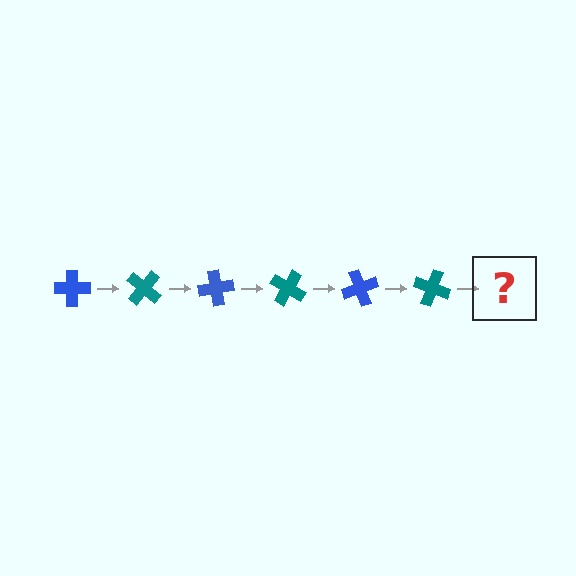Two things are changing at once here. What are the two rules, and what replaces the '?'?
The two rules are that it rotates 40 degrees each step and the color cycles through blue and teal. The '?' should be a blue cross, rotated 240 degrees from the start.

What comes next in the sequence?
The next element should be a blue cross, rotated 240 degrees from the start.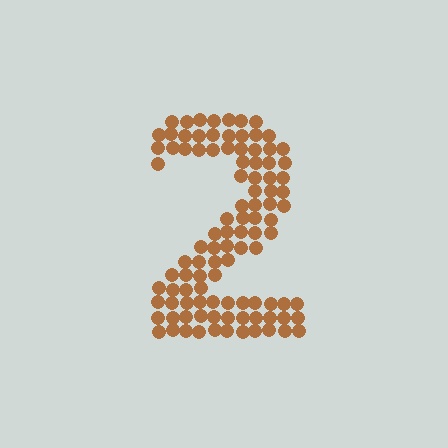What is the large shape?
The large shape is the digit 2.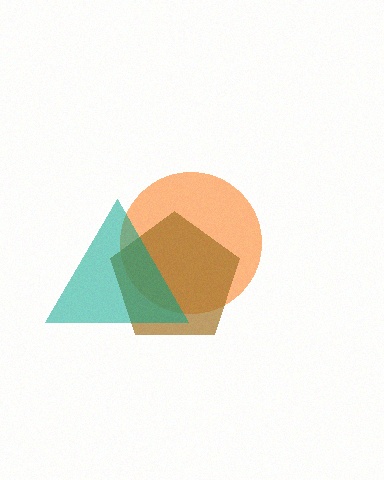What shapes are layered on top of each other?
The layered shapes are: an orange circle, a brown pentagon, a teal triangle.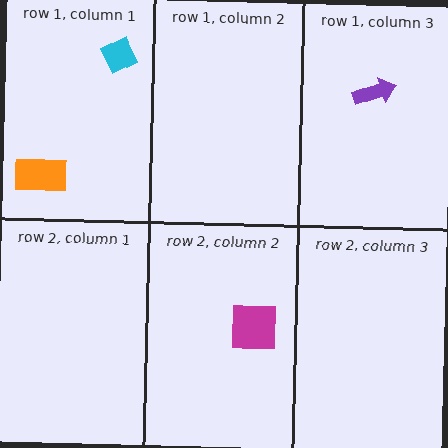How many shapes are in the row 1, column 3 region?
1.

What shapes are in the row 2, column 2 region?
The magenta square.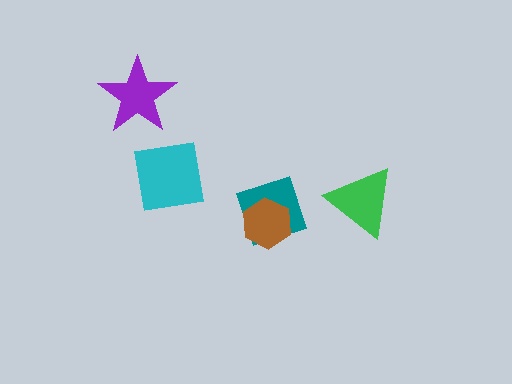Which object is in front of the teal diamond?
The brown hexagon is in front of the teal diamond.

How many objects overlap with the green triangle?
0 objects overlap with the green triangle.